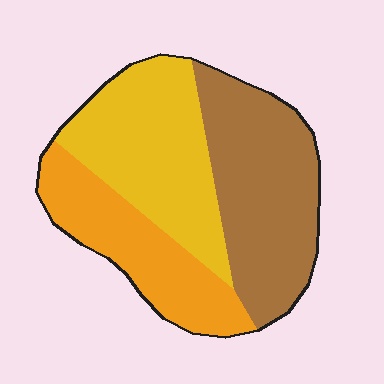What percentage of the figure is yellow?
Yellow covers 35% of the figure.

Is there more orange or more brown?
Brown.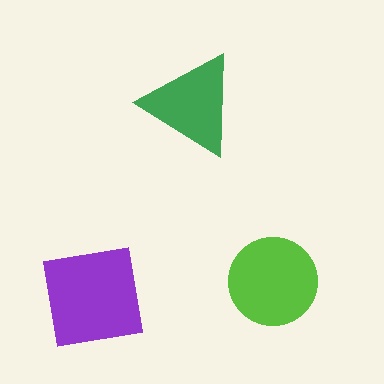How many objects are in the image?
There are 3 objects in the image.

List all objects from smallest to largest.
The green triangle, the lime circle, the purple square.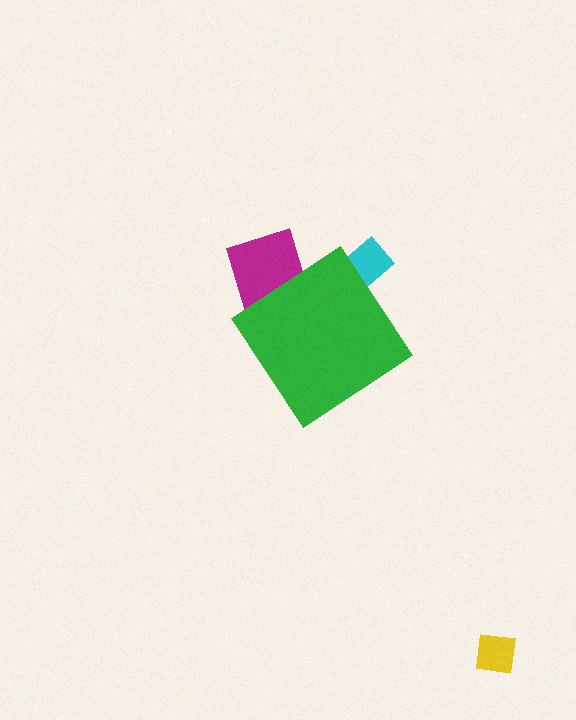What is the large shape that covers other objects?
A green diamond.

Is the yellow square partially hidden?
No, the yellow square is fully visible.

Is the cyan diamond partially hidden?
Yes, the cyan diamond is partially hidden behind the green diamond.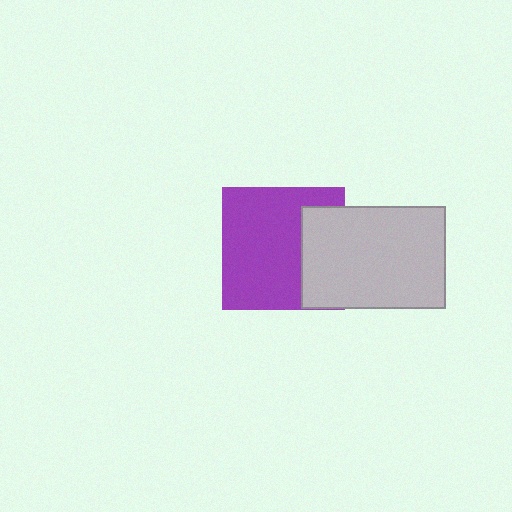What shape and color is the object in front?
The object in front is a light gray rectangle.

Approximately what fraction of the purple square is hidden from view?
Roughly 30% of the purple square is hidden behind the light gray rectangle.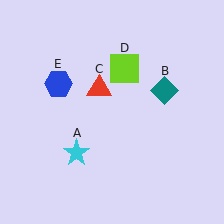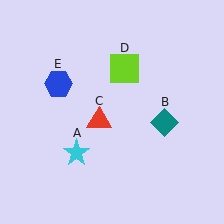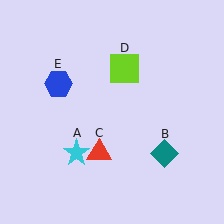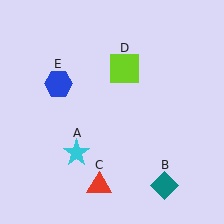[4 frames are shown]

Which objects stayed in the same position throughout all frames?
Cyan star (object A) and lime square (object D) and blue hexagon (object E) remained stationary.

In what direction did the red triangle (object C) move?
The red triangle (object C) moved down.